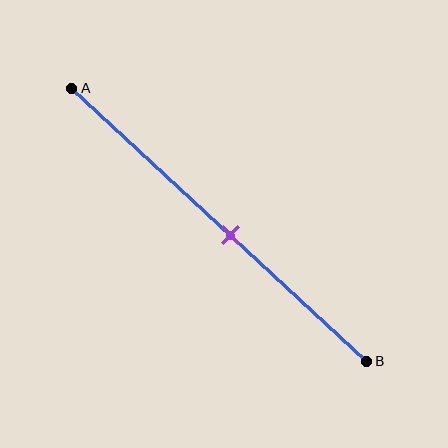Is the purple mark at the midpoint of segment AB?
No, the mark is at about 55% from A, not at the 50% midpoint.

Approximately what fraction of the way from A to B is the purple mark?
The purple mark is approximately 55% of the way from A to B.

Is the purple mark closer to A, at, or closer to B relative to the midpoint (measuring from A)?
The purple mark is closer to point B than the midpoint of segment AB.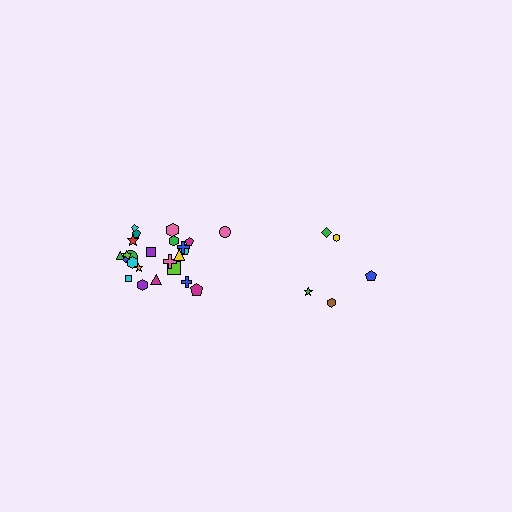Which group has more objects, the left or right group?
The left group.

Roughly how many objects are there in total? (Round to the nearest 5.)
Roughly 30 objects in total.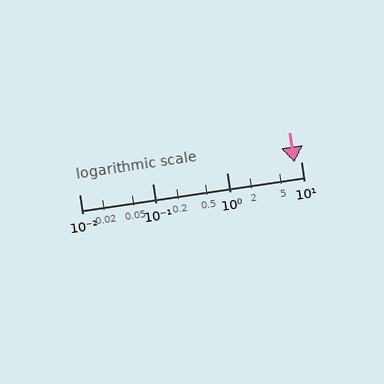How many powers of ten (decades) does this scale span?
The scale spans 3 decades, from 0.01 to 10.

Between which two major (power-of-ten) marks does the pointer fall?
The pointer is between 1 and 10.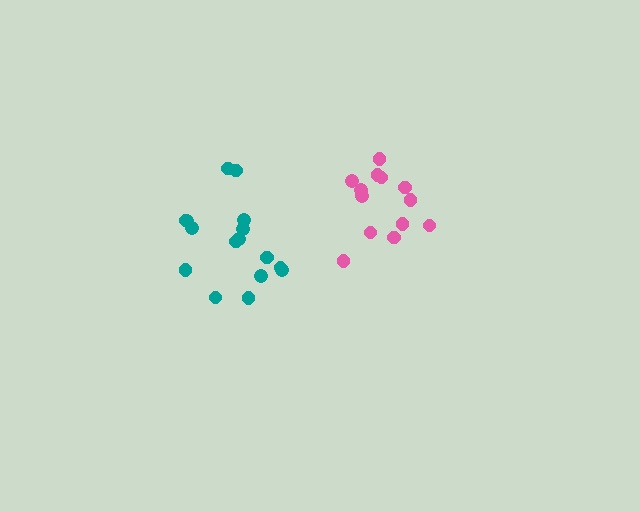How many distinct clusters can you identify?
There are 2 distinct clusters.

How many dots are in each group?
Group 1: 16 dots, Group 2: 13 dots (29 total).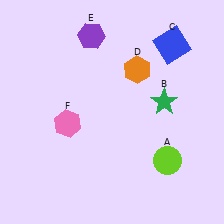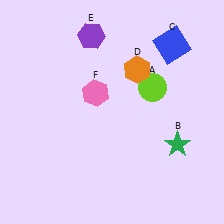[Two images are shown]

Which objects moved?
The objects that moved are: the lime circle (A), the green star (B), the pink hexagon (F).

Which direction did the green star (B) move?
The green star (B) moved down.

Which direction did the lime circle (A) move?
The lime circle (A) moved up.